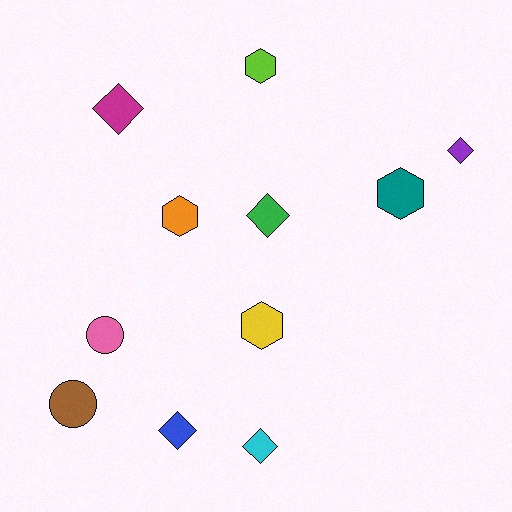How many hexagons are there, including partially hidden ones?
There are 4 hexagons.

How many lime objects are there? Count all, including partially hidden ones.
There is 1 lime object.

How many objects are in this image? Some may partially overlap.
There are 11 objects.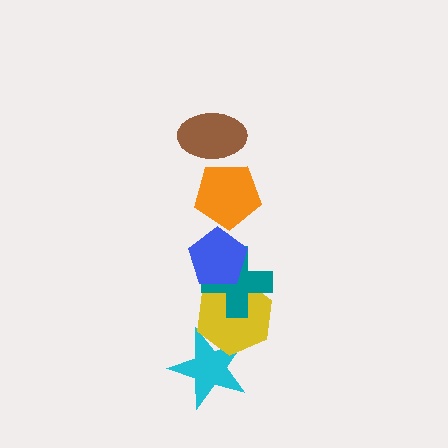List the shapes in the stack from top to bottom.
From top to bottom: the brown ellipse, the orange pentagon, the blue pentagon, the teal cross, the yellow hexagon, the cyan star.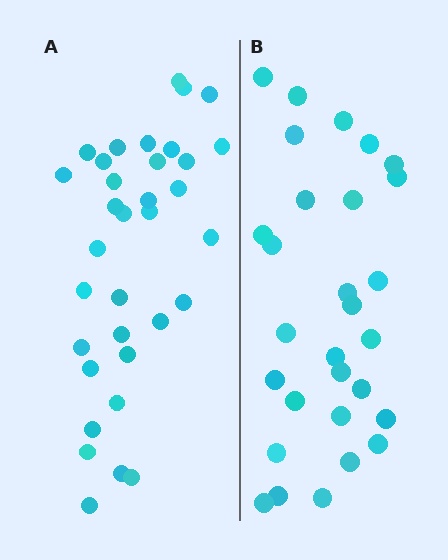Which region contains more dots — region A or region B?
Region A (the left region) has more dots.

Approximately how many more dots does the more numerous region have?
Region A has about 5 more dots than region B.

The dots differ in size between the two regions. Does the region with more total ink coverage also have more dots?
No. Region B has more total ink coverage because its dots are larger, but region A actually contains more individual dots. Total area can be misleading — the number of items is what matters here.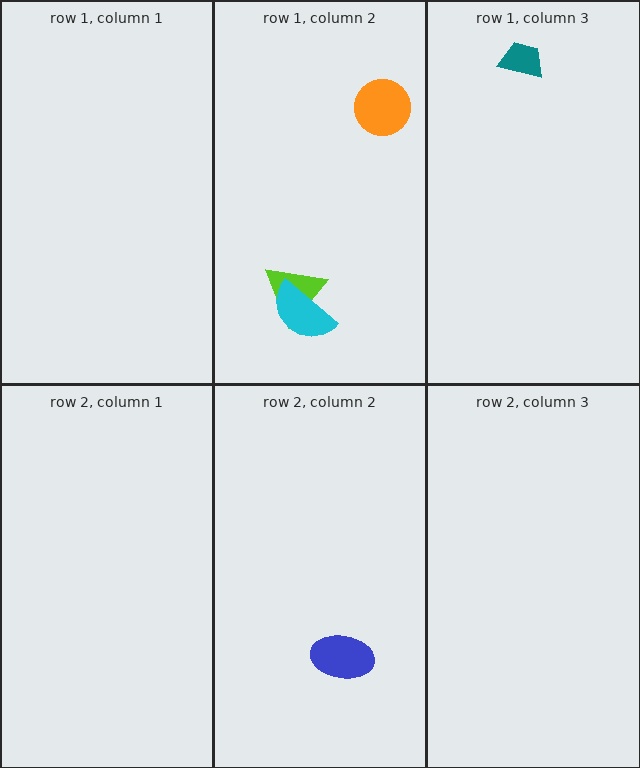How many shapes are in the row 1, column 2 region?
3.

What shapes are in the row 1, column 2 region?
The lime triangle, the cyan semicircle, the orange circle.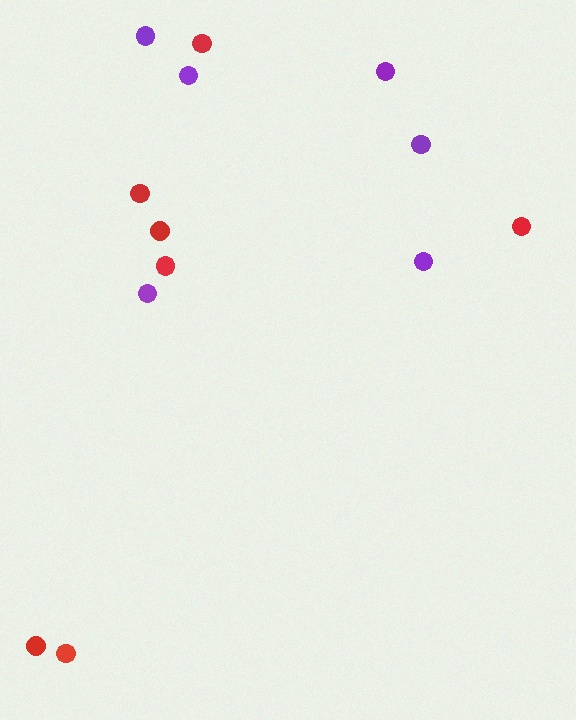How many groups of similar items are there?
There are 2 groups: one group of purple circles (6) and one group of red circles (7).